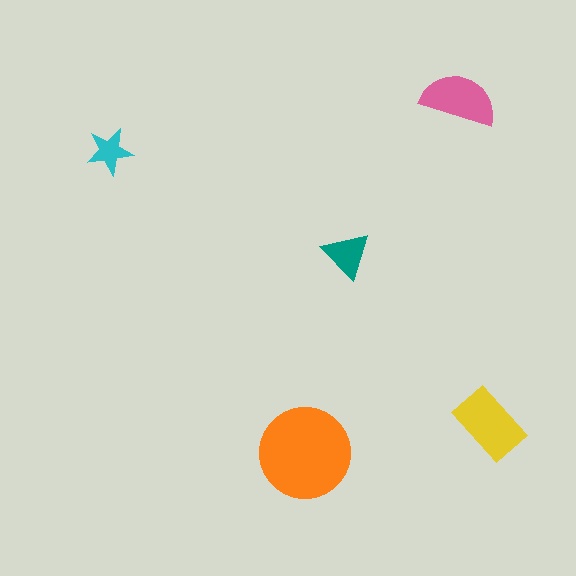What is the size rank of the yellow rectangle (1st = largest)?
2nd.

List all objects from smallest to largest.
The cyan star, the teal triangle, the pink semicircle, the yellow rectangle, the orange circle.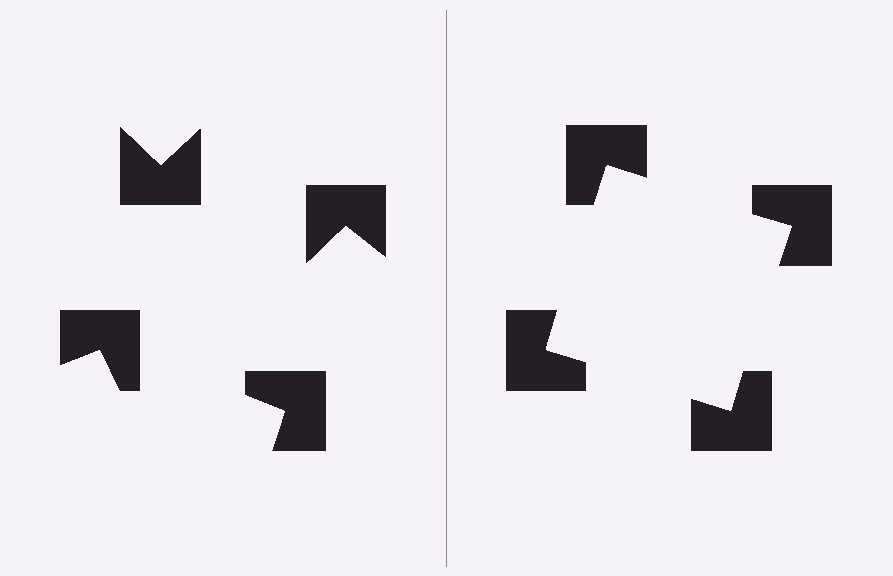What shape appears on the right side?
An illusory square.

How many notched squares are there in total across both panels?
8 — 4 on each side.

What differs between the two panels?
The notched squares are positioned identically on both sides; only the wedge orientations differ. On the right they align to a square; on the left they are misaligned.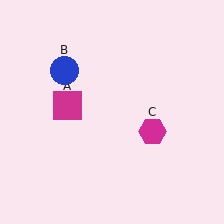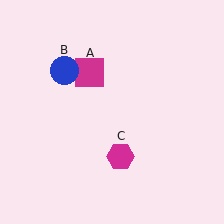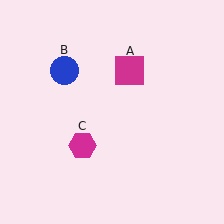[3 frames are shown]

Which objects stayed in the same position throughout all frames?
Blue circle (object B) remained stationary.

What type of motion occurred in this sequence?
The magenta square (object A), magenta hexagon (object C) rotated clockwise around the center of the scene.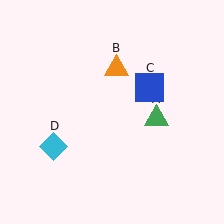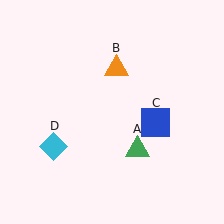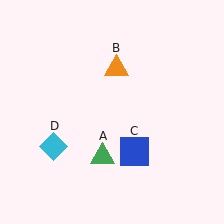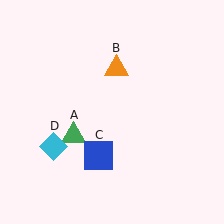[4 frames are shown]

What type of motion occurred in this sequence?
The green triangle (object A), blue square (object C) rotated clockwise around the center of the scene.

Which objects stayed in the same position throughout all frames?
Orange triangle (object B) and cyan diamond (object D) remained stationary.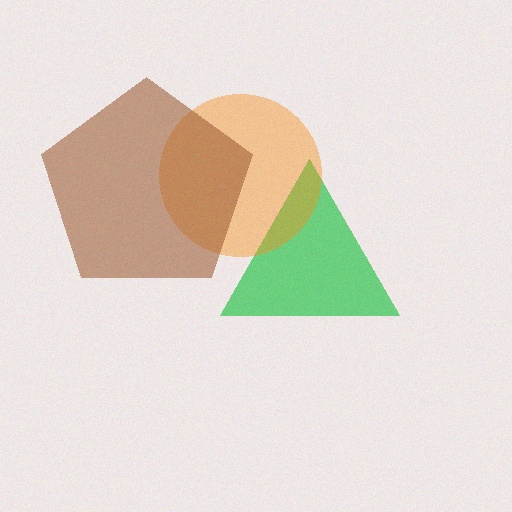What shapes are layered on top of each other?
The layered shapes are: a green triangle, an orange circle, a brown pentagon.